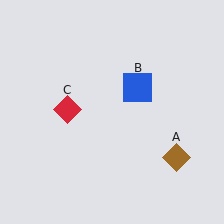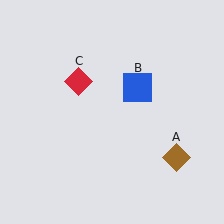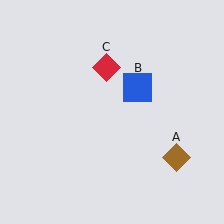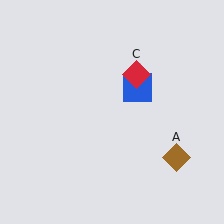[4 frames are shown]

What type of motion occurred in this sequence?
The red diamond (object C) rotated clockwise around the center of the scene.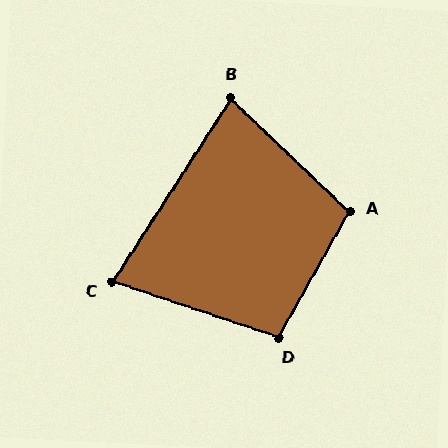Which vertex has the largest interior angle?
A, at approximately 104 degrees.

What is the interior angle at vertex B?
Approximately 79 degrees (acute).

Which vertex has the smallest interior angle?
C, at approximately 76 degrees.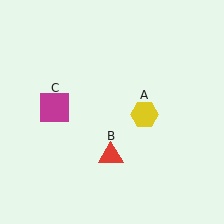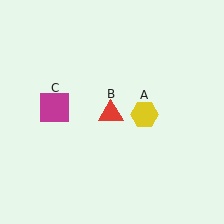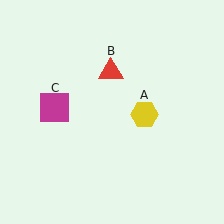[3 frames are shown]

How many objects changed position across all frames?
1 object changed position: red triangle (object B).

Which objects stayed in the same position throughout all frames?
Yellow hexagon (object A) and magenta square (object C) remained stationary.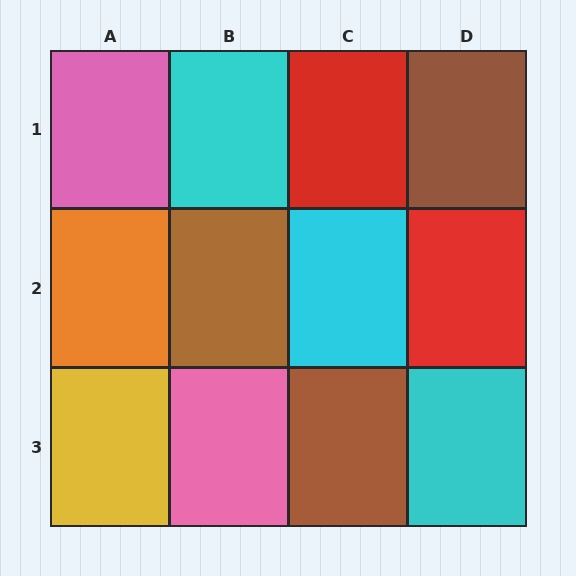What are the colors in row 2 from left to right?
Orange, brown, cyan, red.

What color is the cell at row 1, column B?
Cyan.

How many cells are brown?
3 cells are brown.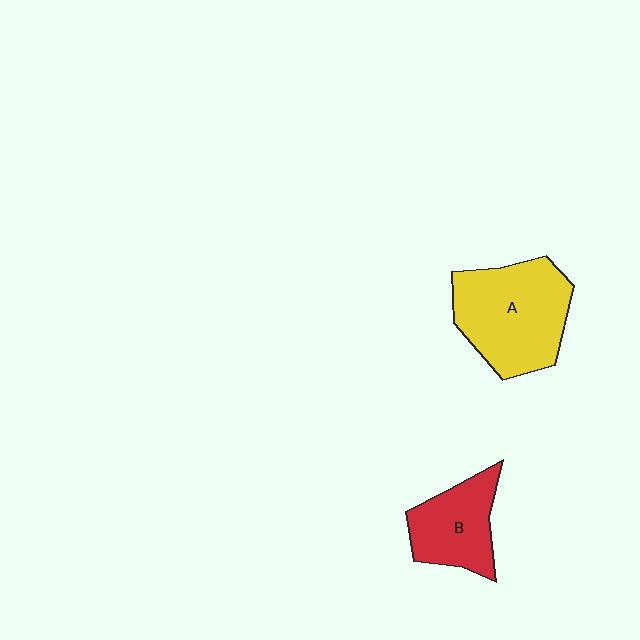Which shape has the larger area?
Shape A (yellow).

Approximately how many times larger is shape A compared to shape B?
Approximately 1.6 times.